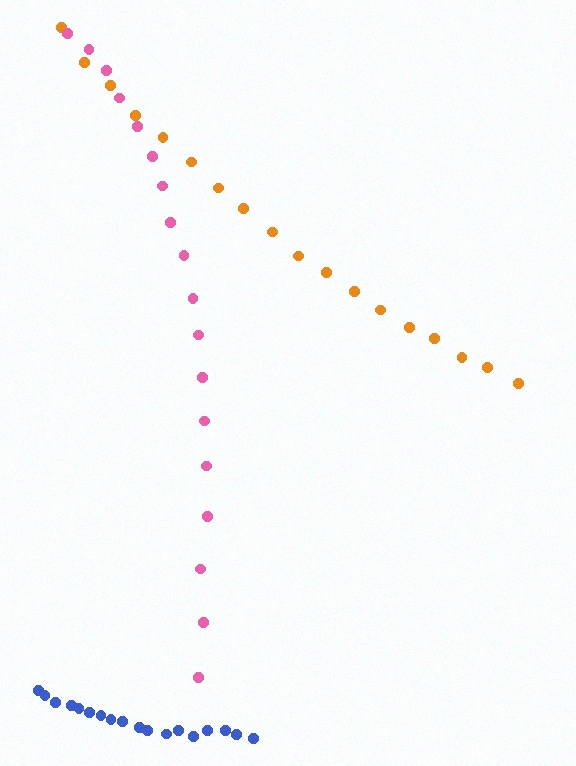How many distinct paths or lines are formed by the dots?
There are 3 distinct paths.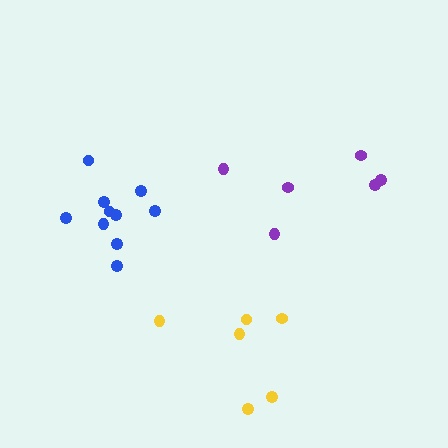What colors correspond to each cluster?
The clusters are colored: purple, yellow, blue.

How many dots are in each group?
Group 1: 6 dots, Group 2: 6 dots, Group 3: 10 dots (22 total).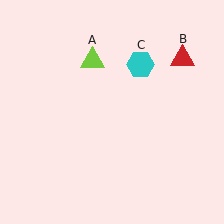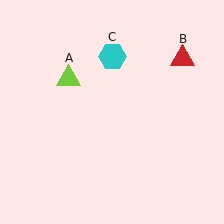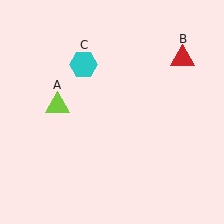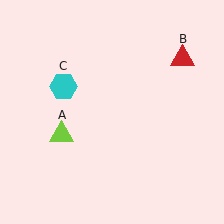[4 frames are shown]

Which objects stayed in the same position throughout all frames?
Red triangle (object B) remained stationary.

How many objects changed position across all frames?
2 objects changed position: lime triangle (object A), cyan hexagon (object C).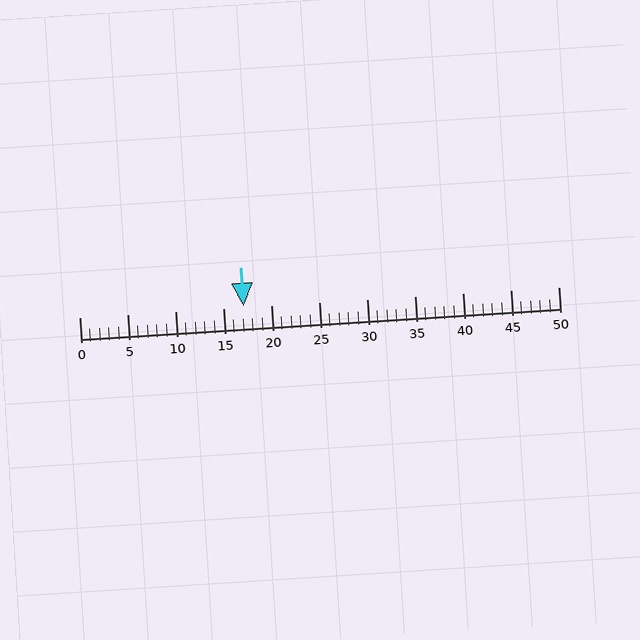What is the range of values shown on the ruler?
The ruler shows values from 0 to 50.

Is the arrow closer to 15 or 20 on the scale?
The arrow is closer to 15.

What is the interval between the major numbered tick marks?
The major tick marks are spaced 5 units apart.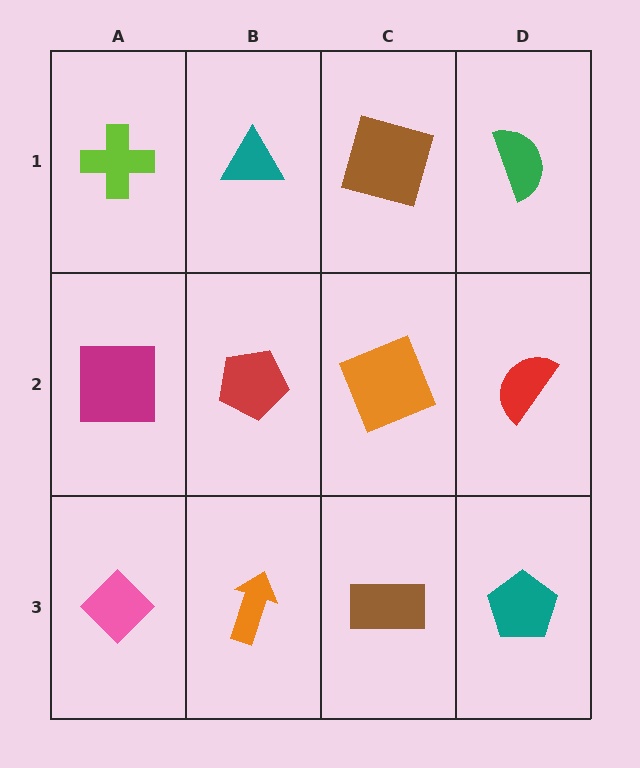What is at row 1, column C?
A brown square.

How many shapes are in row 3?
4 shapes.